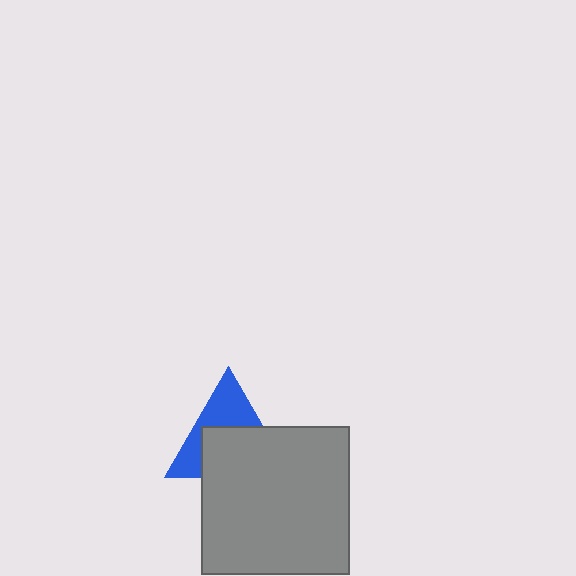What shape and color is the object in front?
The object in front is a gray square.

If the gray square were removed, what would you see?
You would see the complete blue triangle.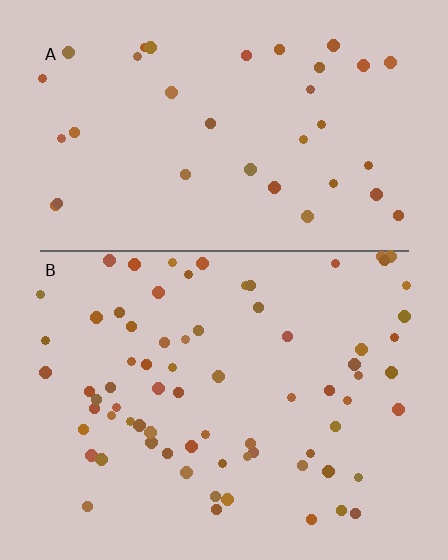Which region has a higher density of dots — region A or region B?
B (the bottom).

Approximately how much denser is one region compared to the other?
Approximately 2.0× — region B over region A.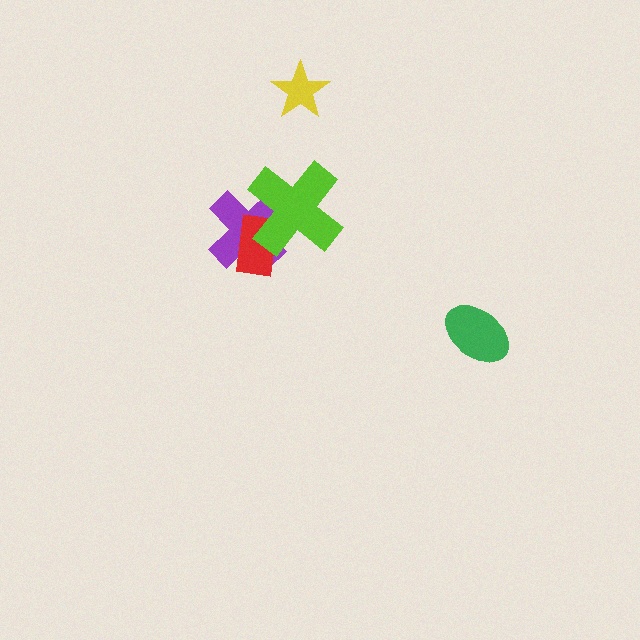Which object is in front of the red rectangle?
The lime cross is in front of the red rectangle.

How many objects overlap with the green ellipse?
0 objects overlap with the green ellipse.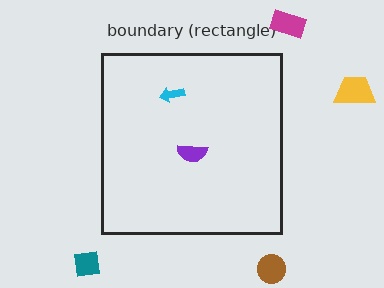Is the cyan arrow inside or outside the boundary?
Inside.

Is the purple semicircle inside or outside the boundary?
Inside.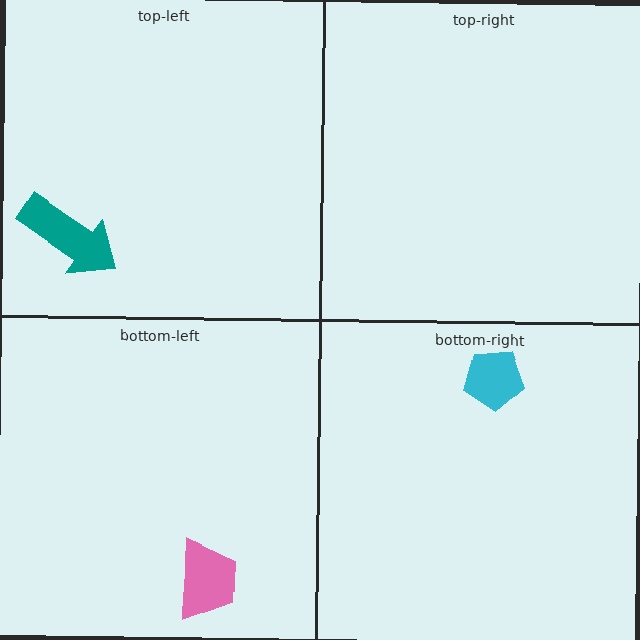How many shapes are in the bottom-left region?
1.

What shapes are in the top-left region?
The teal arrow.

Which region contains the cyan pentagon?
The bottom-right region.